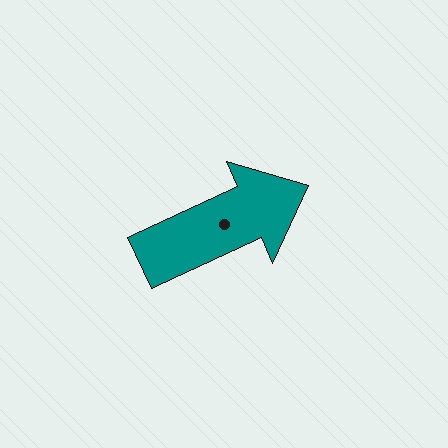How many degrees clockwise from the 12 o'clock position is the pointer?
Approximately 65 degrees.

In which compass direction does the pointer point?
Northeast.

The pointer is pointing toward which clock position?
Roughly 2 o'clock.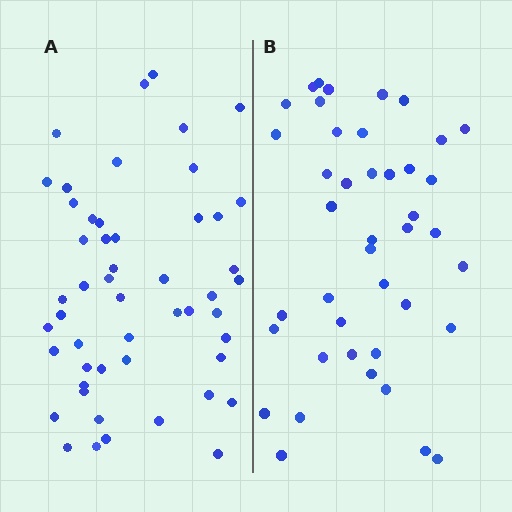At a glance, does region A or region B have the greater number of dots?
Region A (the left region) has more dots.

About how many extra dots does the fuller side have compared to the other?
Region A has roughly 8 or so more dots than region B.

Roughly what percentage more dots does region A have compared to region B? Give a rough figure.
About 20% more.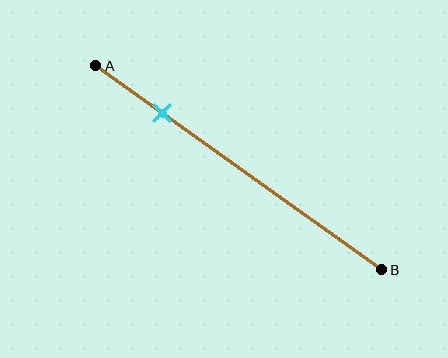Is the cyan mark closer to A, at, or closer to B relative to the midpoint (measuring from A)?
The cyan mark is closer to point A than the midpoint of segment AB.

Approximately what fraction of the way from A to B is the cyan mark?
The cyan mark is approximately 25% of the way from A to B.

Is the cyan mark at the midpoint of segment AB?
No, the mark is at about 25% from A, not at the 50% midpoint.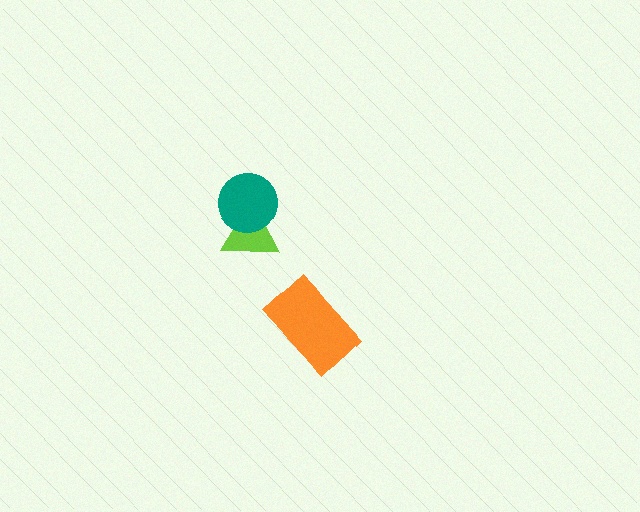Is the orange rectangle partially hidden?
No, no other shape covers it.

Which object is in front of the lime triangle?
The teal circle is in front of the lime triangle.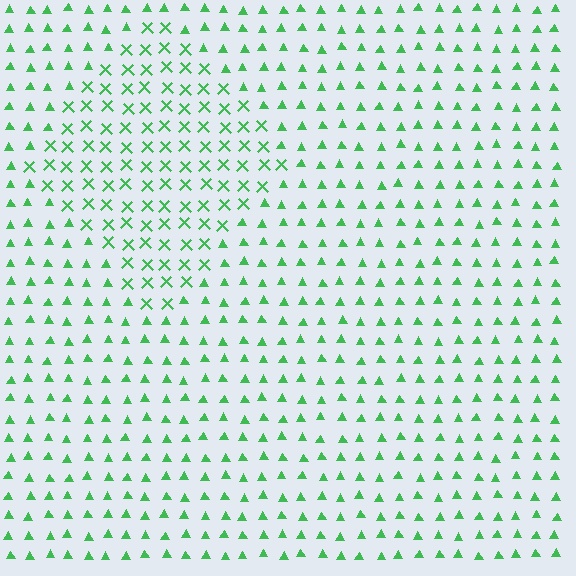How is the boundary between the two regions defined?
The boundary is defined by a change in element shape: X marks inside vs. triangles outside. All elements share the same color and spacing.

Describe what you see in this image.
The image is filled with small green elements arranged in a uniform grid. A diamond-shaped region contains X marks, while the surrounding area contains triangles. The boundary is defined purely by the change in element shape.